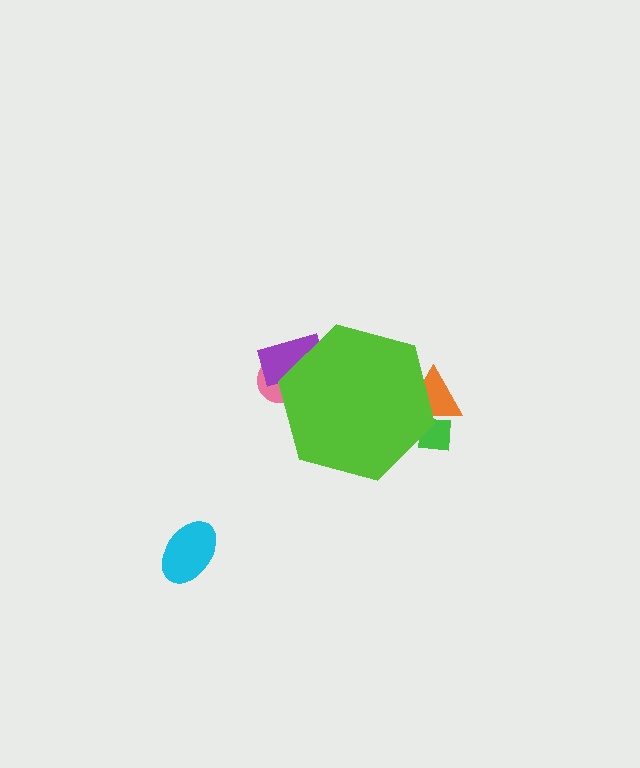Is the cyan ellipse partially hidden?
No, the cyan ellipse is fully visible.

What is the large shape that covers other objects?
A lime hexagon.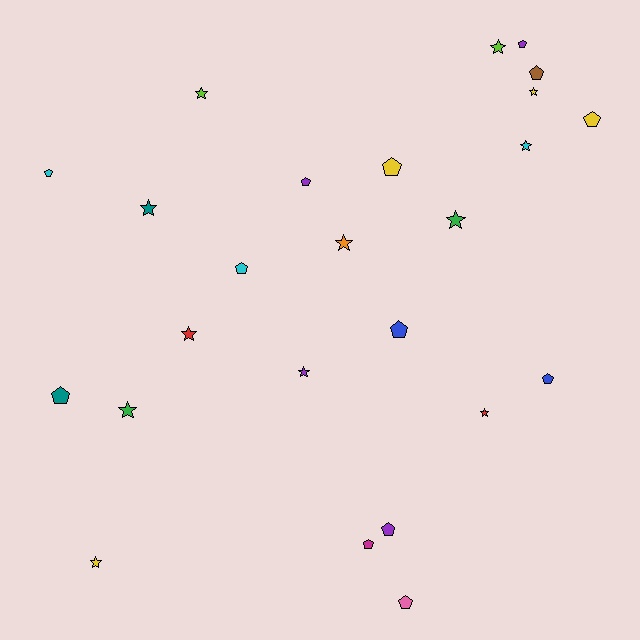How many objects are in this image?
There are 25 objects.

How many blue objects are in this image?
There are 2 blue objects.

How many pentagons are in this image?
There are 13 pentagons.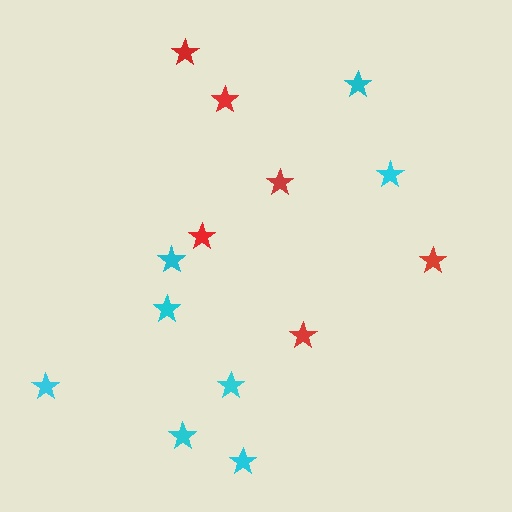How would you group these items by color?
There are 2 groups: one group of cyan stars (8) and one group of red stars (6).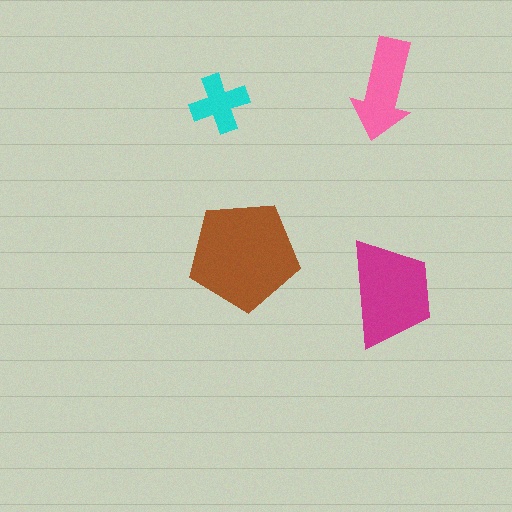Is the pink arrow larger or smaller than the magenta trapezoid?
Smaller.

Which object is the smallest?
The cyan cross.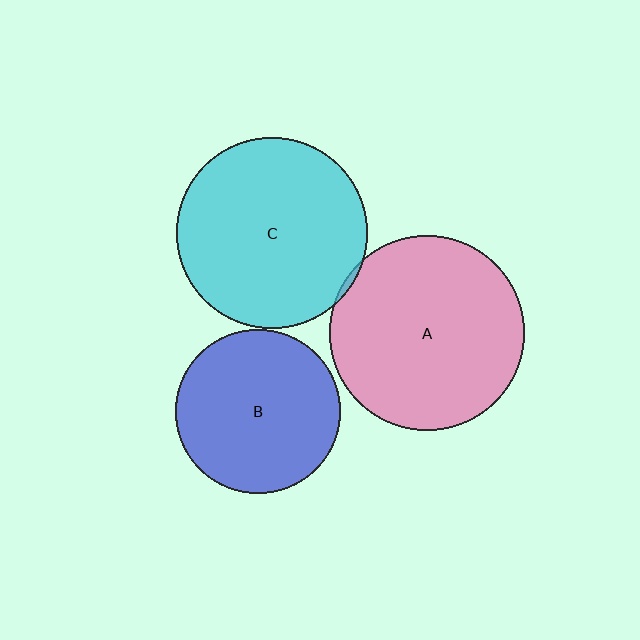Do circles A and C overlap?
Yes.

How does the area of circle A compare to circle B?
Approximately 1.4 times.